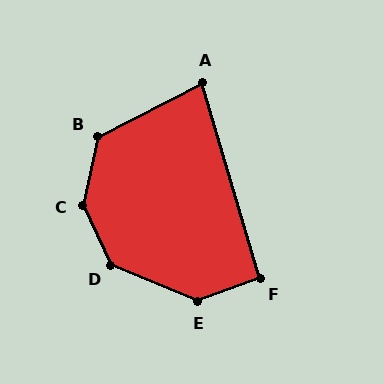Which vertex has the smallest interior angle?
A, at approximately 79 degrees.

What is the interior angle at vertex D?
Approximately 137 degrees (obtuse).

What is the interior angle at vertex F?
Approximately 94 degrees (approximately right).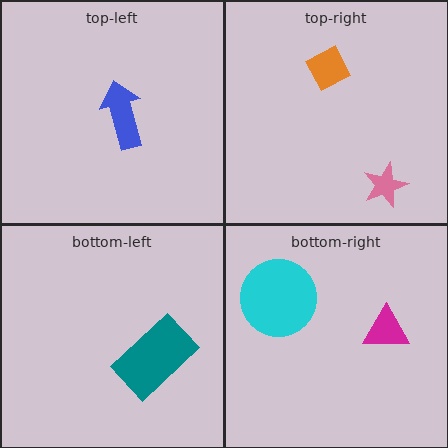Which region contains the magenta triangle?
The bottom-right region.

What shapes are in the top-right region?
The orange diamond, the pink star.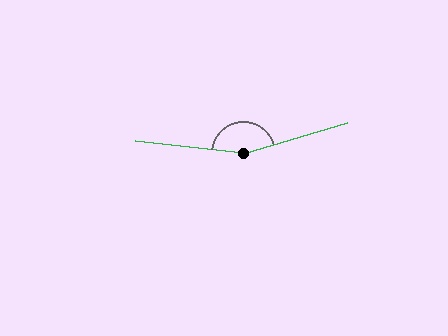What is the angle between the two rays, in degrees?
Approximately 157 degrees.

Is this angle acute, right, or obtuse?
It is obtuse.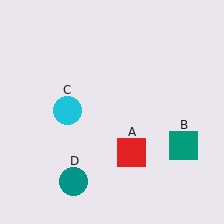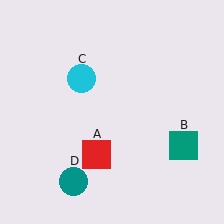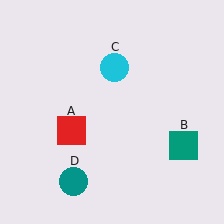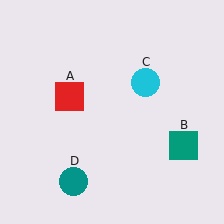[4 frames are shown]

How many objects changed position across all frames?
2 objects changed position: red square (object A), cyan circle (object C).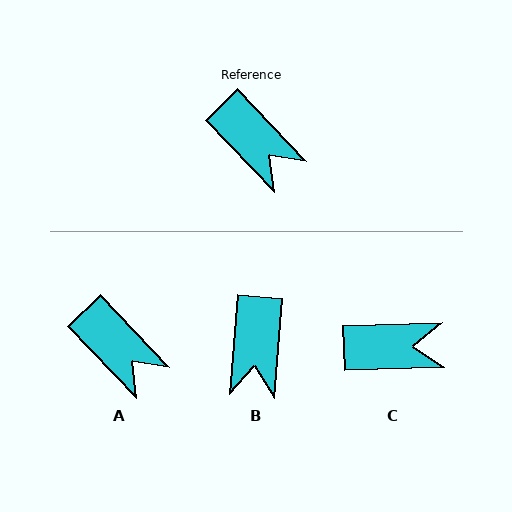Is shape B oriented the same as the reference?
No, it is off by about 48 degrees.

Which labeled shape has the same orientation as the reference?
A.